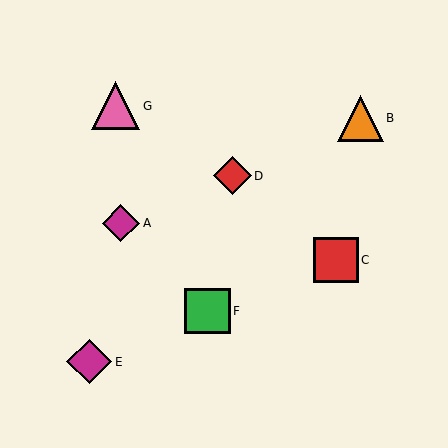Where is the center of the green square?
The center of the green square is at (207, 311).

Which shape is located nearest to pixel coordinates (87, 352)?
The magenta diamond (labeled E) at (89, 362) is nearest to that location.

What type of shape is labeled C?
Shape C is a red square.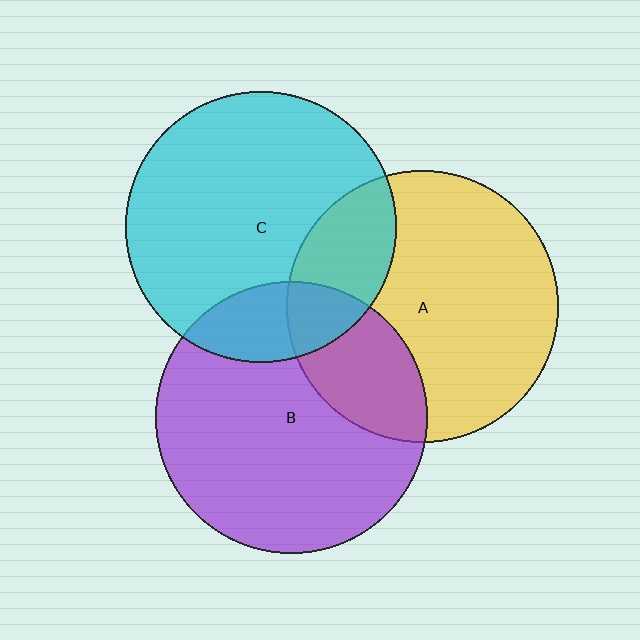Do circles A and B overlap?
Yes.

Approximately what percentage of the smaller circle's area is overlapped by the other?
Approximately 25%.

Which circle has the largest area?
Circle A (yellow).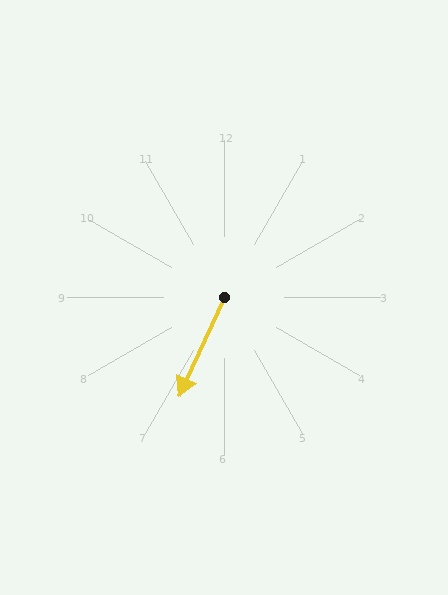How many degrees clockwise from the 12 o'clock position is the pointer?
Approximately 205 degrees.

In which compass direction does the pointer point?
Southwest.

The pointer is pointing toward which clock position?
Roughly 7 o'clock.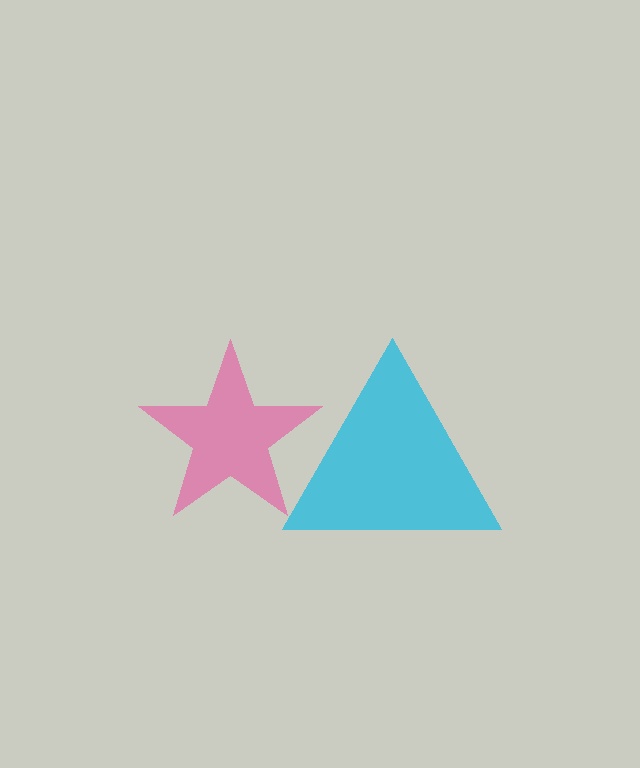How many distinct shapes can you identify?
There are 2 distinct shapes: a cyan triangle, a pink star.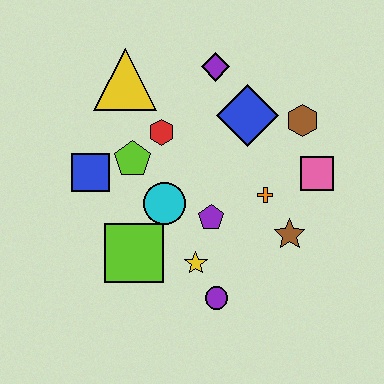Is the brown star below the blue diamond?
Yes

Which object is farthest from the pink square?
The blue square is farthest from the pink square.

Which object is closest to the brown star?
The orange cross is closest to the brown star.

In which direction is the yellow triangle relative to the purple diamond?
The yellow triangle is to the left of the purple diamond.